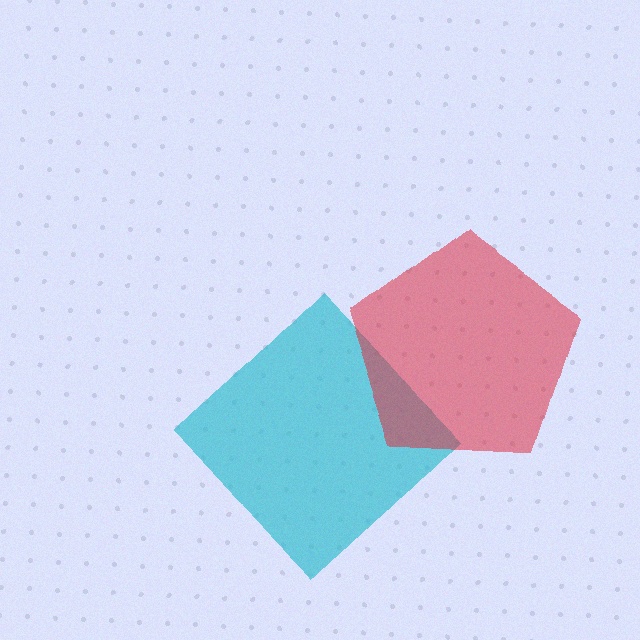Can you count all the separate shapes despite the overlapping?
Yes, there are 2 separate shapes.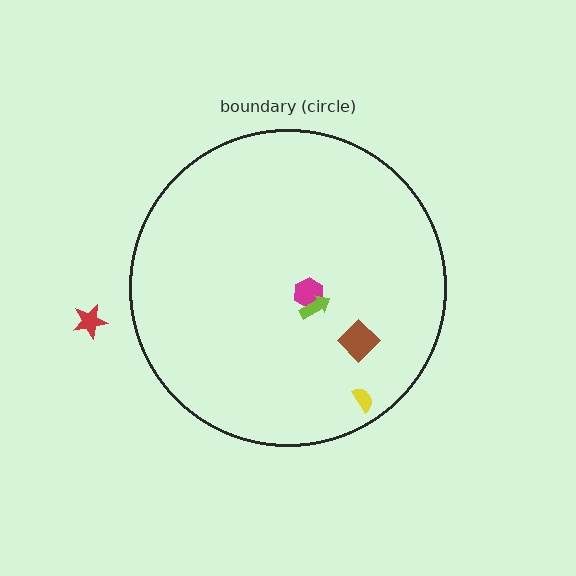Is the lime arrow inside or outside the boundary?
Inside.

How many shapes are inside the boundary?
4 inside, 1 outside.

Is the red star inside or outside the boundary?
Outside.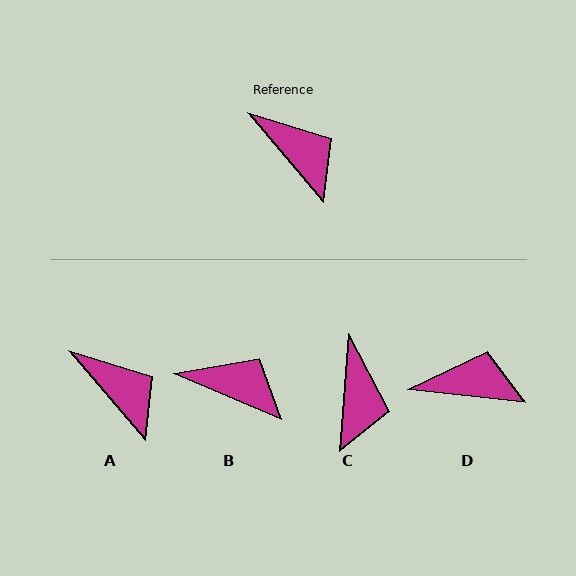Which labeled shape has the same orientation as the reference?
A.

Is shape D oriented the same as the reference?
No, it is off by about 43 degrees.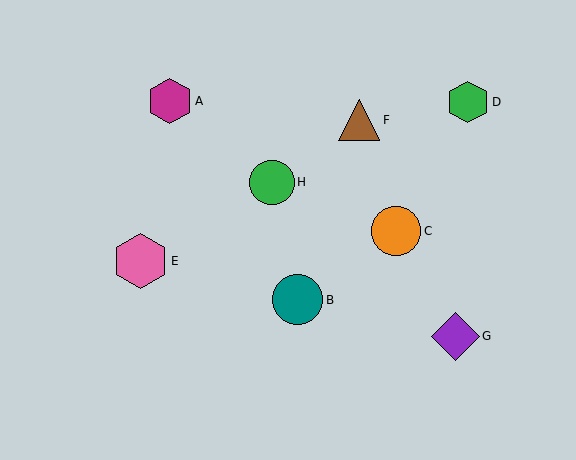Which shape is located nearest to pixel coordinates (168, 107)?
The magenta hexagon (labeled A) at (170, 101) is nearest to that location.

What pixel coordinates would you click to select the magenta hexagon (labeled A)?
Click at (170, 101) to select the magenta hexagon A.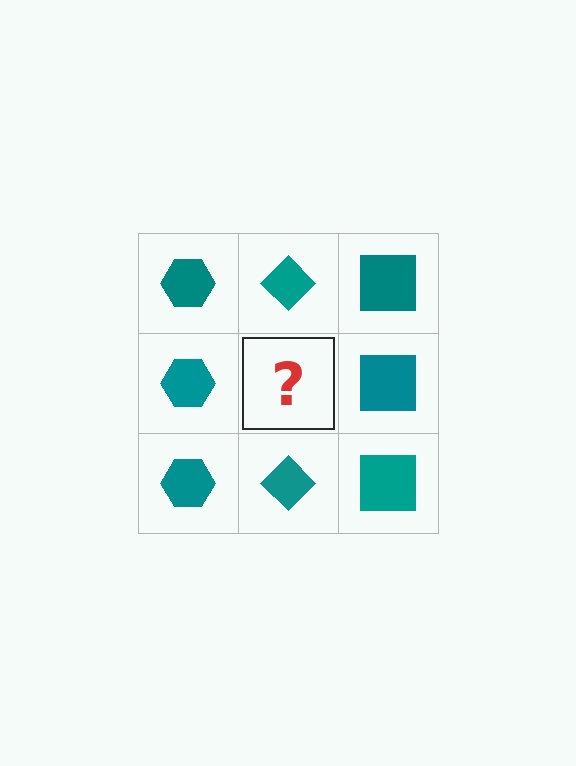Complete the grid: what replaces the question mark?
The question mark should be replaced with a teal diamond.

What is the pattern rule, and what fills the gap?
The rule is that each column has a consistent shape. The gap should be filled with a teal diamond.